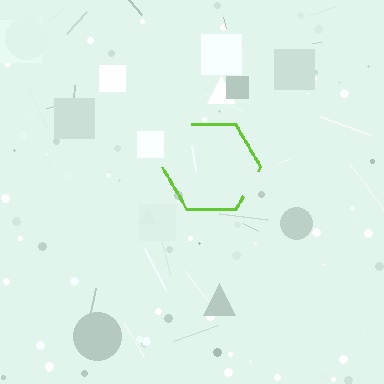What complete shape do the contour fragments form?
The contour fragments form a hexagon.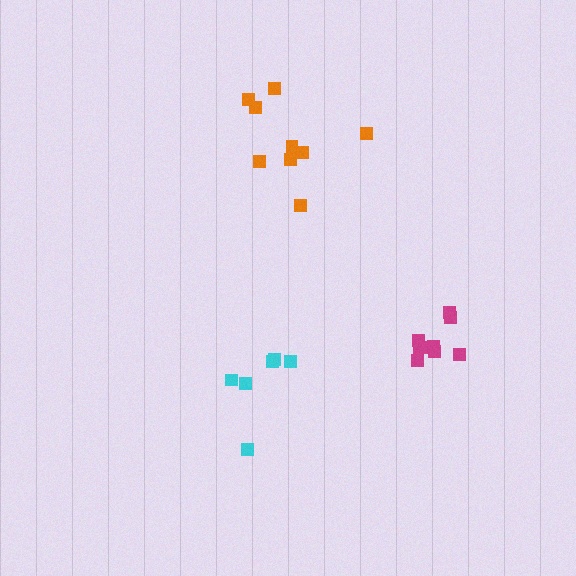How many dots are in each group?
Group 1: 9 dots, Group 2: 9 dots, Group 3: 6 dots (24 total).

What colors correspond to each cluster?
The clusters are colored: orange, magenta, cyan.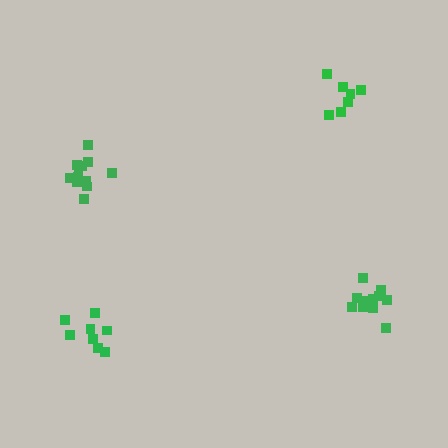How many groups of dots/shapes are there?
There are 4 groups.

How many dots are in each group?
Group 1: 7 dots, Group 2: 8 dots, Group 3: 12 dots, Group 4: 12 dots (39 total).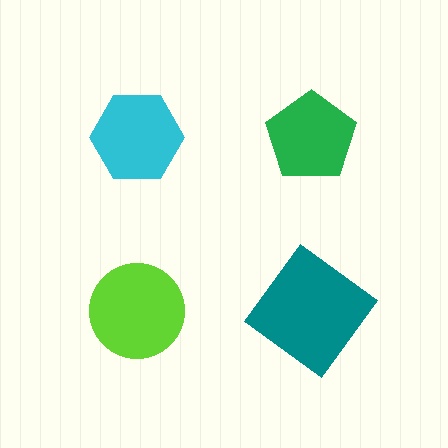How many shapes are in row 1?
2 shapes.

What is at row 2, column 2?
A teal diamond.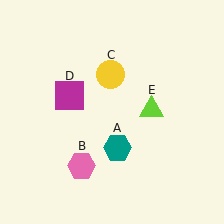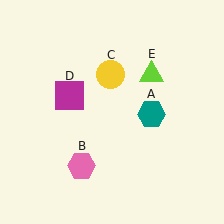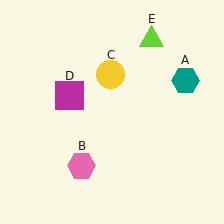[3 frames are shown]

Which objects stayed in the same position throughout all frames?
Pink hexagon (object B) and yellow circle (object C) and magenta square (object D) remained stationary.